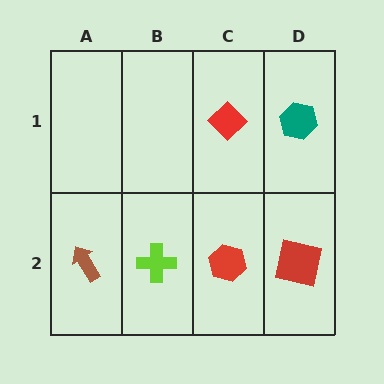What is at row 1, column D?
A teal hexagon.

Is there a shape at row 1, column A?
No, that cell is empty.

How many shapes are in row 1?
2 shapes.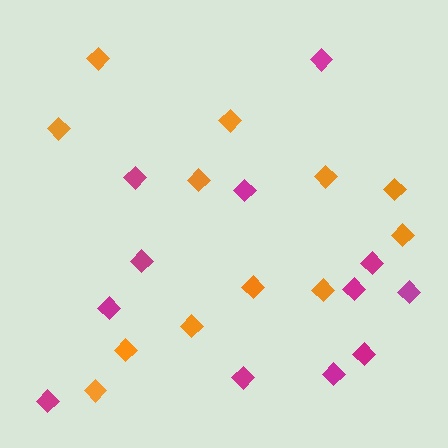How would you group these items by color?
There are 2 groups: one group of orange diamonds (12) and one group of magenta diamonds (12).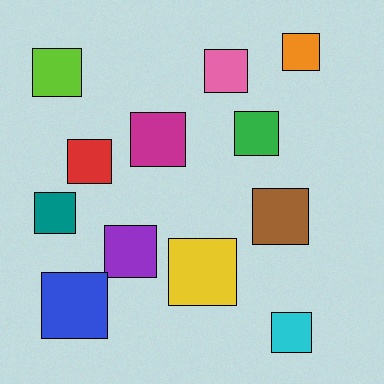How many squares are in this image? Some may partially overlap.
There are 12 squares.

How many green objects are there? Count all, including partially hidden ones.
There is 1 green object.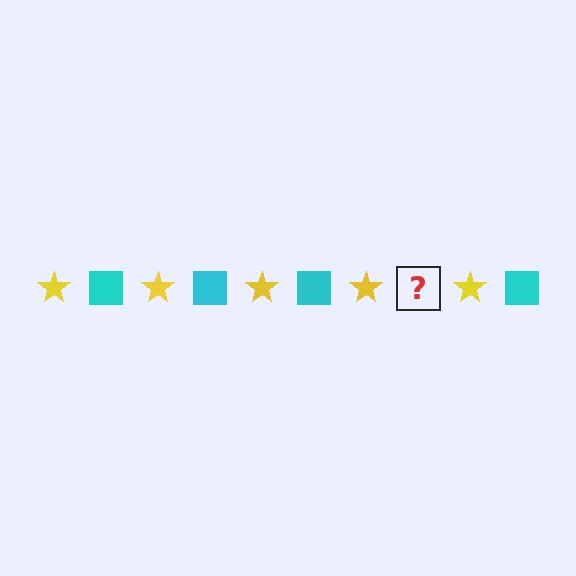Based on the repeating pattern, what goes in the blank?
The blank should be a cyan square.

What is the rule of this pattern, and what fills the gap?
The rule is that the pattern alternates between yellow star and cyan square. The gap should be filled with a cyan square.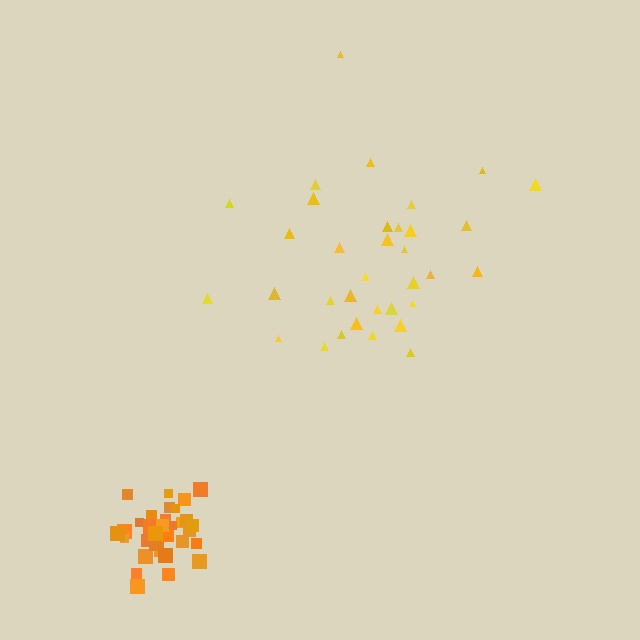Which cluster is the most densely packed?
Orange.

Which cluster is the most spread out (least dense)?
Yellow.